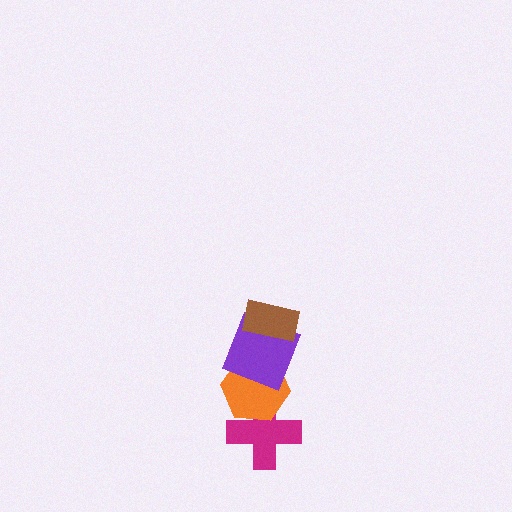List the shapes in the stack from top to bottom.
From top to bottom: the brown rectangle, the purple square, the orange hexagon, the magenta cross.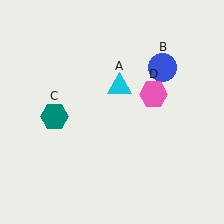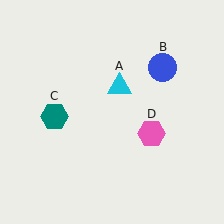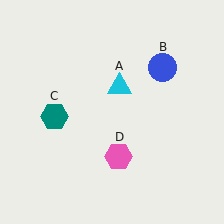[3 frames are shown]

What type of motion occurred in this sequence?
The pink hexagon (object D) rotated clockwise around the center of the scene.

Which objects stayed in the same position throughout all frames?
Cyan triangle (object A) and blue circle (object B) and teal hexagon (object C) remained stationary.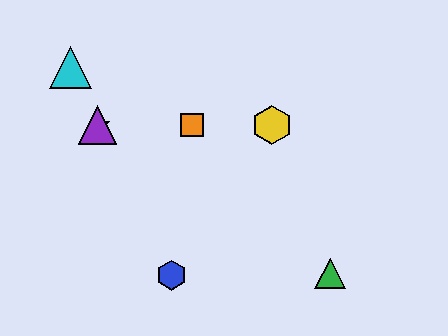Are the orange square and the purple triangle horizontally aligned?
Yes, both are at y≈125.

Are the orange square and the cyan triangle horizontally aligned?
No, the orange square is at y≈125 and the cyan triangle is at y≈67.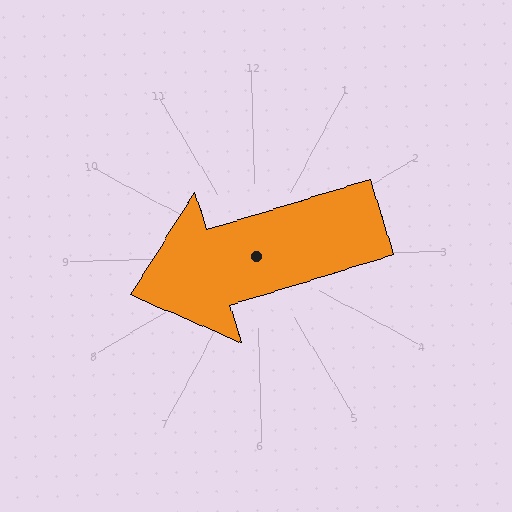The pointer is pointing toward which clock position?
Roughly 8 o'clock.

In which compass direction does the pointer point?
West.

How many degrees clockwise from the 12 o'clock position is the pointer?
Approximately 255 degrees.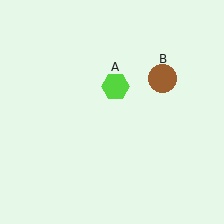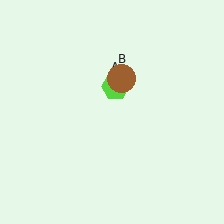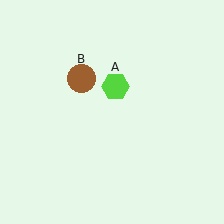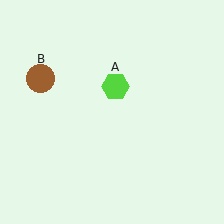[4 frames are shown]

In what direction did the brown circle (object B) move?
The brown circle (object B) moved left.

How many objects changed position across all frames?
1 object changed position: brown circle (object B).